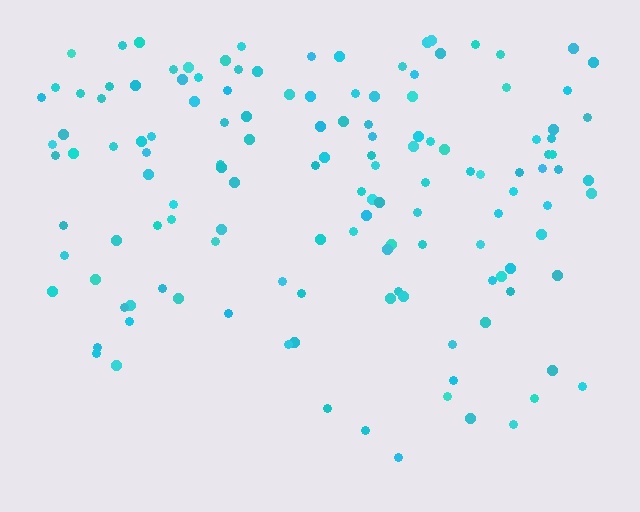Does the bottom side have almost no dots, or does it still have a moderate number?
Still a moderate number, just noticeably fewer than the top.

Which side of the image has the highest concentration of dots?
The top.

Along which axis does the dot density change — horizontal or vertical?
Vertical.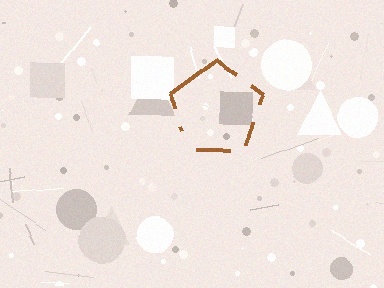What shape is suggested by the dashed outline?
The dashed outline suggests a pentagon.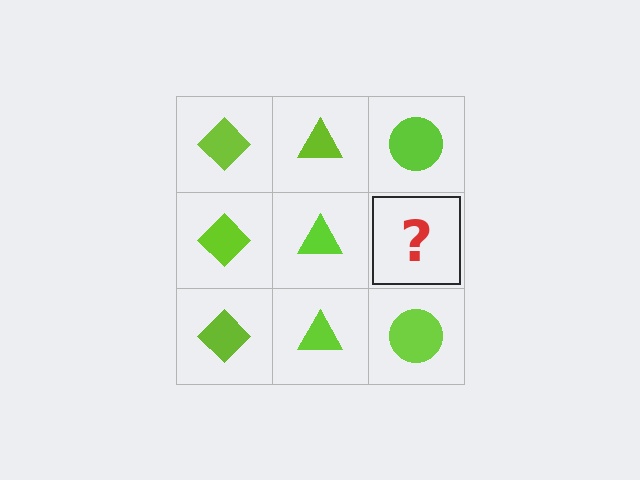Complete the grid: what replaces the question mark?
The question mark should be replaced with a lime circle.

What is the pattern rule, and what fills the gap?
The rule is that each column has a consistent shape. The gap should be filled with a lime circle.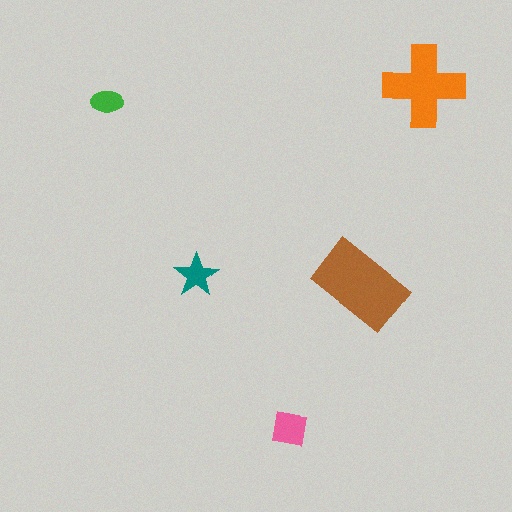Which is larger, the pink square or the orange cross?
The orange cross.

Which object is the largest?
The brown rectangle.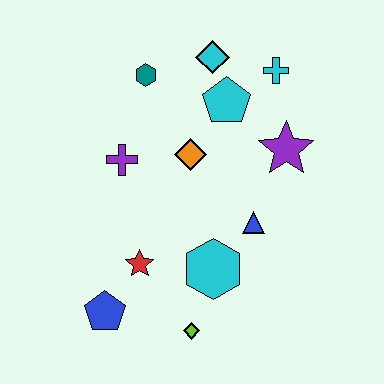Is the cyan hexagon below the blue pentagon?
No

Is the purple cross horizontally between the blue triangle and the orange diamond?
No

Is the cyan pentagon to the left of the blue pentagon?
No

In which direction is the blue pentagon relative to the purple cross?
The blue pentagon is below the purple cross.